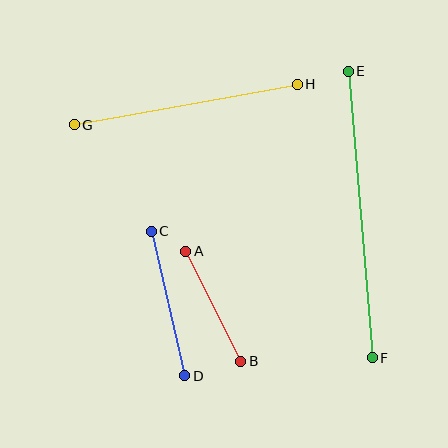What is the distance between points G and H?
The distance is approximately 227 pixels.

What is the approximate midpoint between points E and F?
The midpoint is at approximately (360, 215) pixels.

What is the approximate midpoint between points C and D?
The midpoint is at approximately (168, 303) pixels.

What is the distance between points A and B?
The distance is approximately 123 pixels.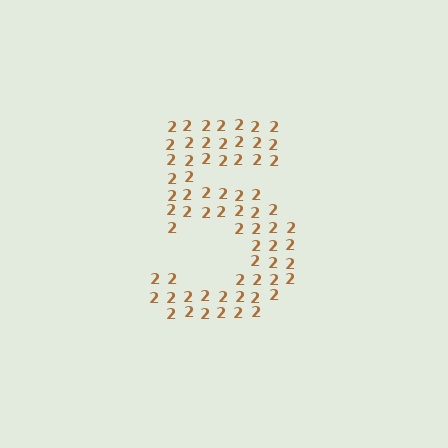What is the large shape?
The large shape is the digit 5.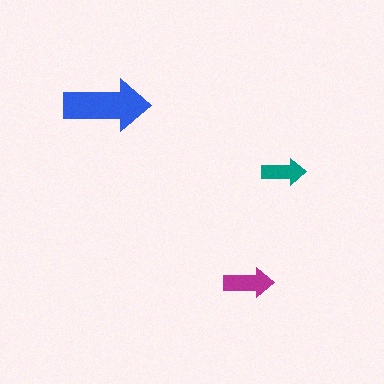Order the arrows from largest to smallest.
the blue one, the magenta one, the teal one.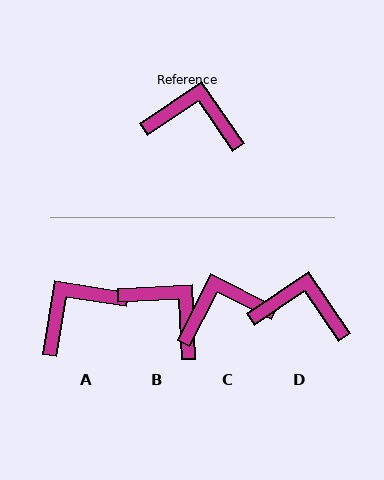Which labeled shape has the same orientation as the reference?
D.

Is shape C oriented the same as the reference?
No, it is off by about 29 degrees.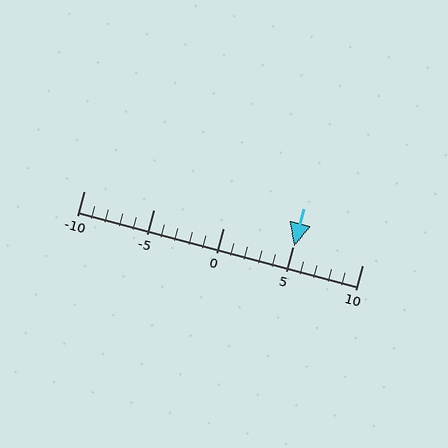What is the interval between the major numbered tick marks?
The major tick marks are spaced 5 units apart.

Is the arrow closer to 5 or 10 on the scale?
The arrow is closer to 5.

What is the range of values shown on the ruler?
The ruler shows values from -10 to 10.